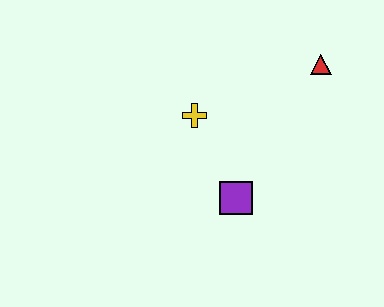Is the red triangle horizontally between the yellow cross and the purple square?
No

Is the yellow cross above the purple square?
Yes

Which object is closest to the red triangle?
The yellow cross is closest to the red triangle.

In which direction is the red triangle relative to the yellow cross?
The red triangle is to the right of the yellow cross.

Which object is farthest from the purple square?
The red triangle is farthest from the purple square.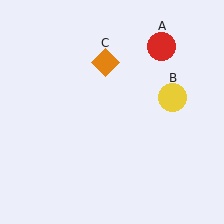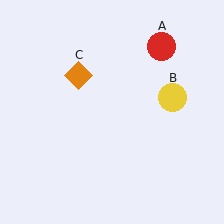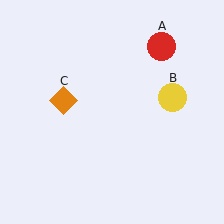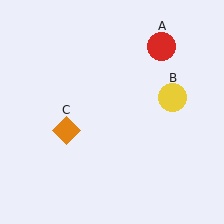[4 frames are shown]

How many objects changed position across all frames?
1 object changed position: orange diamond (object C).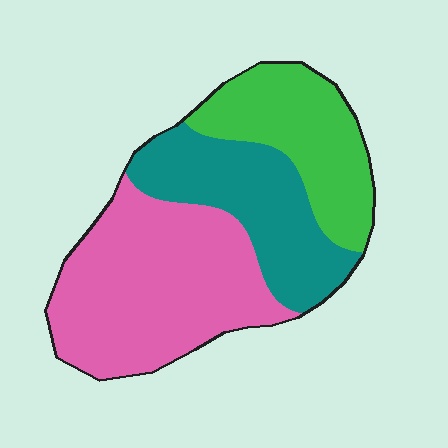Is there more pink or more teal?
Pink.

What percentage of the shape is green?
Green takes up about one quarter (1/4) of the shape.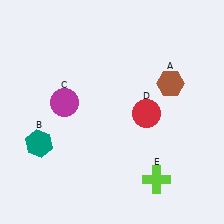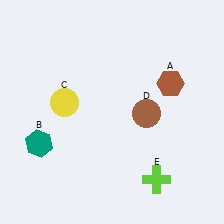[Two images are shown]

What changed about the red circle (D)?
In Image 1, D is red. In Image 2, it changed to brown.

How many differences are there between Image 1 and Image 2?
There are 2 differences between the two images.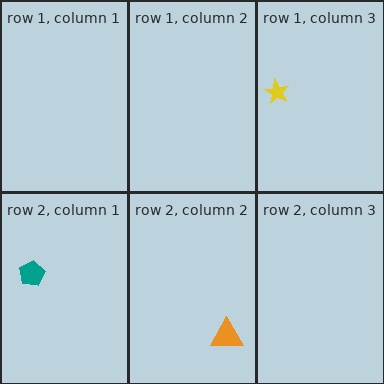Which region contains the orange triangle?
The row 2, column 2 region.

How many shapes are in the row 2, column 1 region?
1.